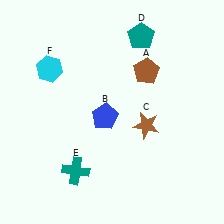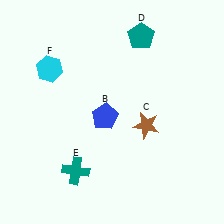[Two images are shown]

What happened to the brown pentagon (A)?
The brown pentagon (A) was removed in Image 2. It was in the top-right area of Image 1.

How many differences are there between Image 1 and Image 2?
There is 1 difference between the two images.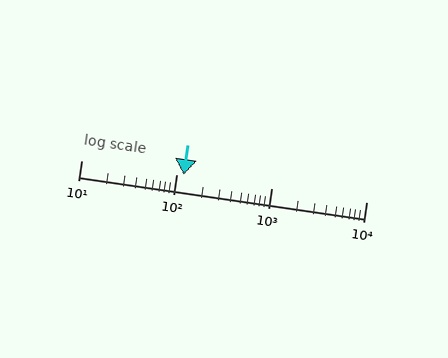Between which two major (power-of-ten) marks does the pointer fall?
The pointer is between 100 and 1000.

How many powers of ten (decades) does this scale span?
The scale spans 3 decades, from 10 to 10000.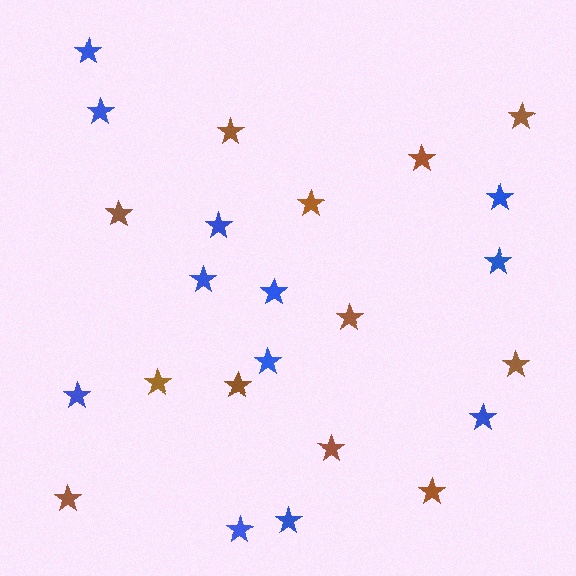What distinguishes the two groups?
There are 2 groups: one group of brown stars (12) and one group of blue stars (12).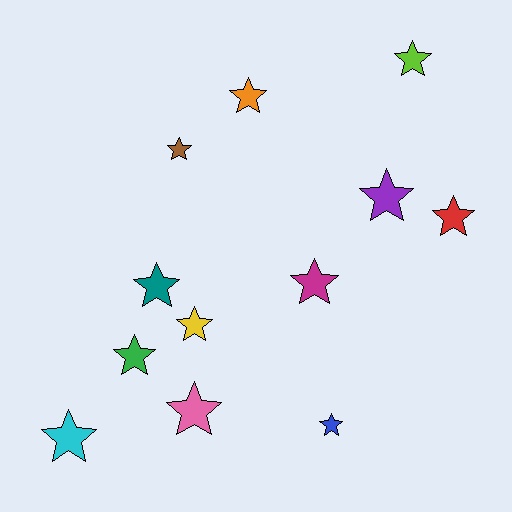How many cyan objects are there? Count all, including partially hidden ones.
There is 1 cyan object.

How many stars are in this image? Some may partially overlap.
There are 12 stars.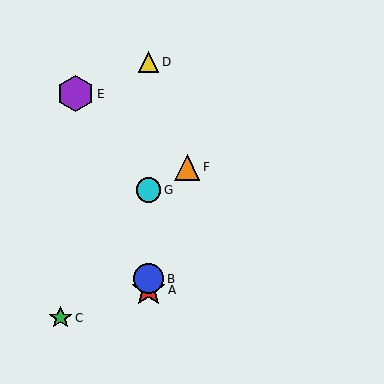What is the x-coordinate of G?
Object G is at x≈148.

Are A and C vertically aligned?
No, A is at x≈148 and C is at x≈61.